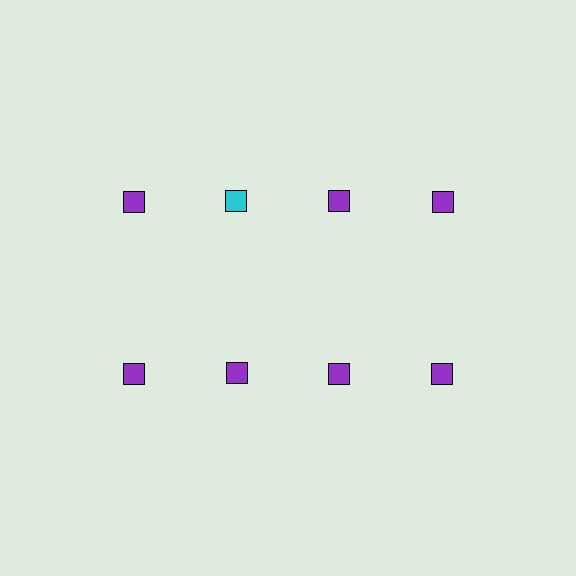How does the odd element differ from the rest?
It has a different color: cyan instead of purple.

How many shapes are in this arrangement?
There are 8 shapes arranged in a grid pattern.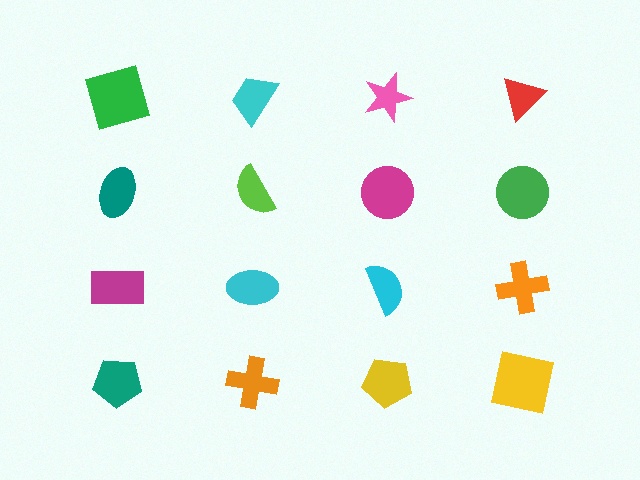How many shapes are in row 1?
4 shapes.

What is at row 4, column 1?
A teal pentagon.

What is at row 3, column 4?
An orange cross.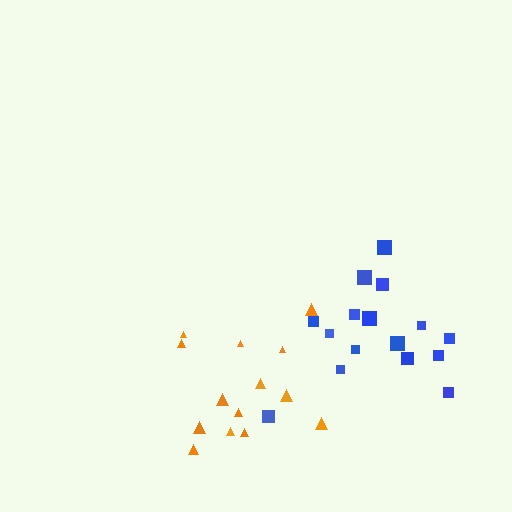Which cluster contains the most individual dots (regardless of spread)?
Blue (16).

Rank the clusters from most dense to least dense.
orange, blue.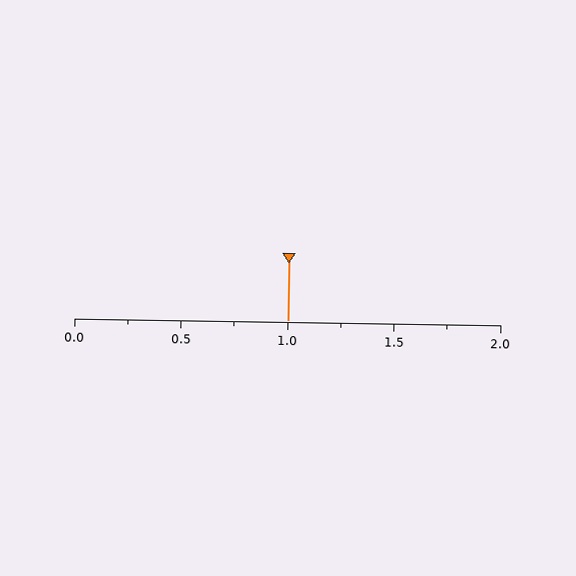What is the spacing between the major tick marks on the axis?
The major ticks are spaced 0.5 apart.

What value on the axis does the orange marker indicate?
The marker indicates approximately 1.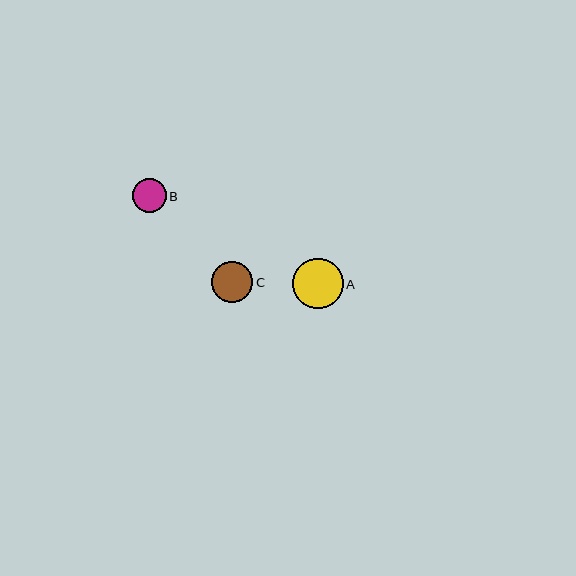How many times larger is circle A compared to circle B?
Circle A is approximately 1.5 times the size of circle B.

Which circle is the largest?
Circle A is the largest with a size of approximately 50 pixels.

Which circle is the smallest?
Circle B is the smallest with a size of approximately 34 pixels.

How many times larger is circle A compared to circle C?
Circle A is approximately 1.2 times the size of circle C.